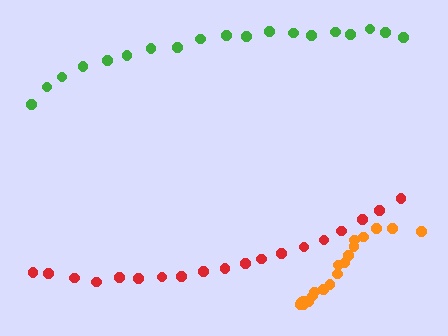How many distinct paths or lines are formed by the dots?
There are 3 distinct paths.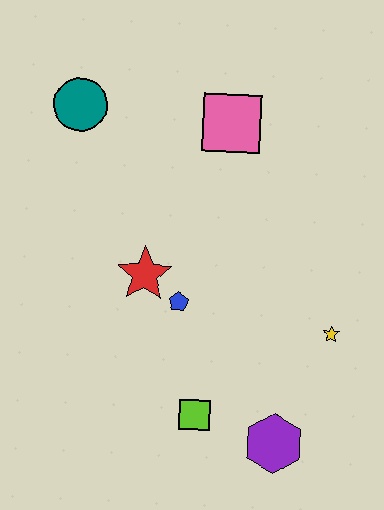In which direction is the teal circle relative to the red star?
The teal circle is above the red star.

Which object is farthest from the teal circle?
The purple hexagon is farthest from the teal circle.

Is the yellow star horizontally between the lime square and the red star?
No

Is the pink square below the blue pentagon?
No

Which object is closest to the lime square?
The purple hexagon is closest to the lime square.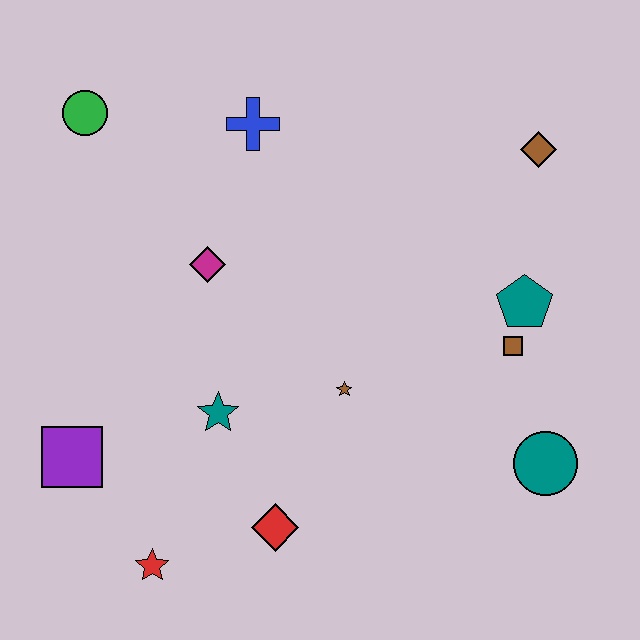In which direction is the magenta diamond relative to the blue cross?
The magenta diamond is below the blue cross.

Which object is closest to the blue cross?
The magenta diamond is closest to the blue cross.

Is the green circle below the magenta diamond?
No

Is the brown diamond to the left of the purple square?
No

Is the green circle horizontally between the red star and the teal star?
No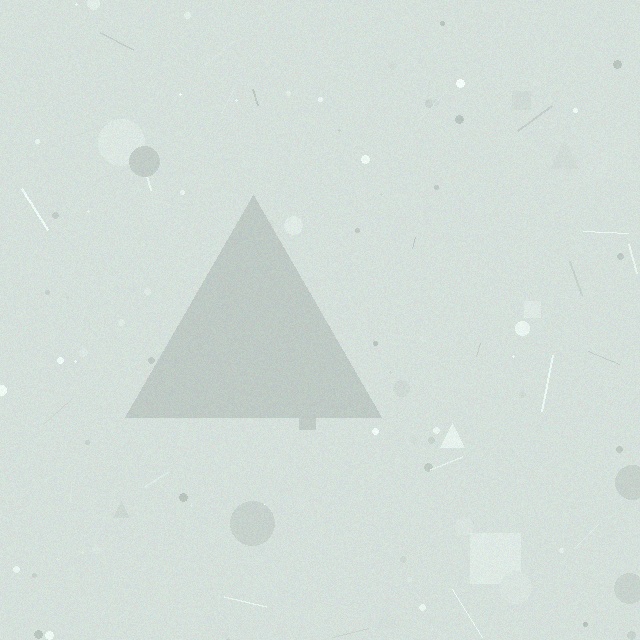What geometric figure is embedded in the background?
A triangle is embedded in the background.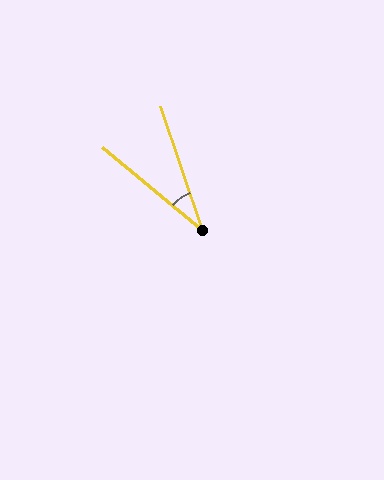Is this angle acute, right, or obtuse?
It is acute.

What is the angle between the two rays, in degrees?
Approximately 31 degrees.